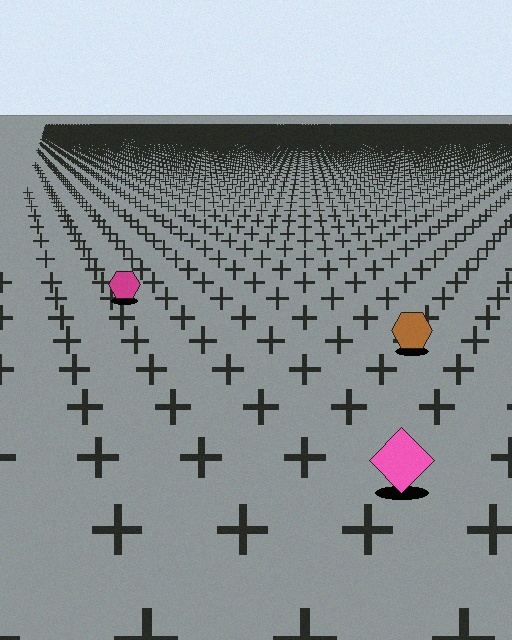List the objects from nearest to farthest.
From nearest to farthest: the pink diamond, the brown hexagon, the magenta hexagon.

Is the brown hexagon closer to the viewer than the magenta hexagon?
Yes. The brown hexagon is closer — you can tell from the texture gradient: the ground texture is coarser near it.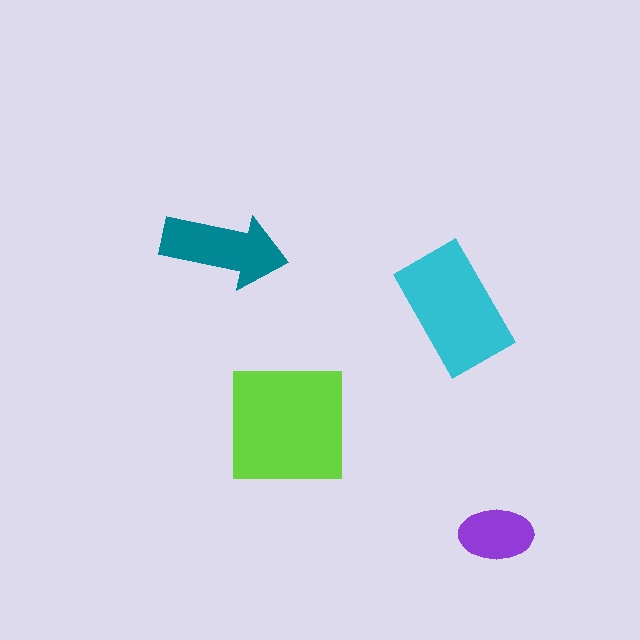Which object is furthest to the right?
The purple ellipse is rightmost.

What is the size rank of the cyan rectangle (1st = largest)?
2nd.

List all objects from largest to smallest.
The lime square, the cyan rectangle, the teal arrow, the purple ellipse.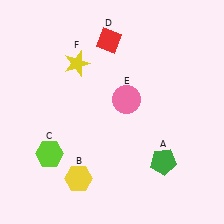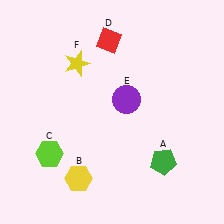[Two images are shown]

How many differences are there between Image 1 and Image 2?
There is 1 difference between the two images.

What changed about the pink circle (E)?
In Image 1, E is pink. In Image 2, it changed to purple.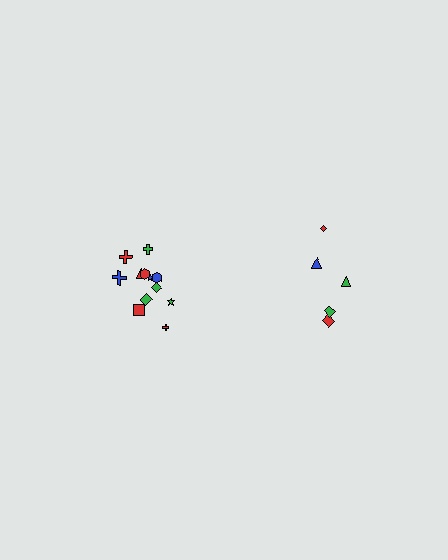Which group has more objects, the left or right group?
The left group.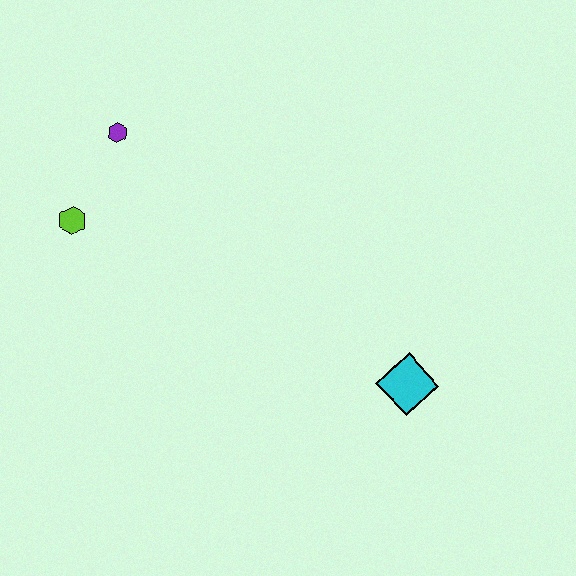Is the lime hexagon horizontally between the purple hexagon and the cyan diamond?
No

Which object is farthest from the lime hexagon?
The cyan diamond is farthest from the lime hexagon.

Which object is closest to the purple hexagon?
The lime hexagon is closest to the purple hexagon.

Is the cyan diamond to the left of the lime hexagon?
No